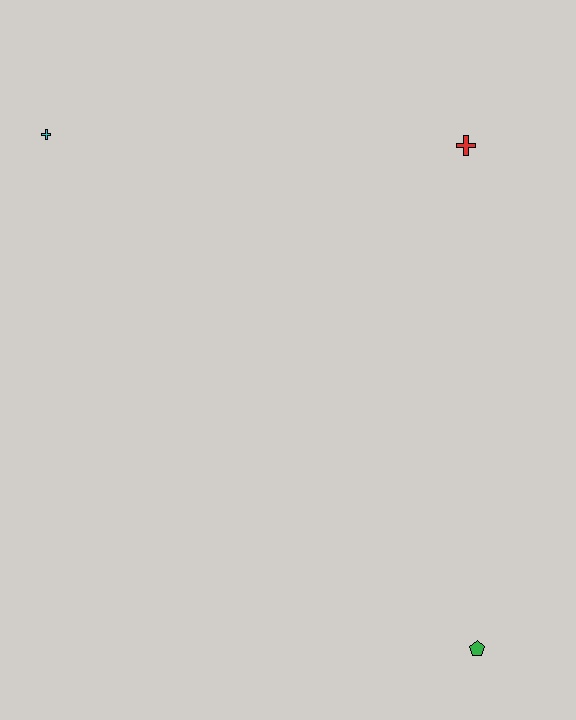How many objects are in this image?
There are 3 objects.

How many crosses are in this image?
There are 2 crosses.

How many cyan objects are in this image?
There is 1 cyan object.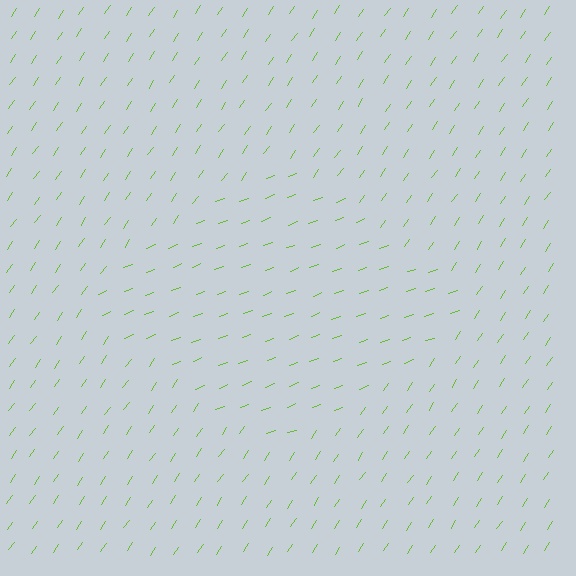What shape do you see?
I see a diamond.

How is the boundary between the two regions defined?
The boundary is defined purely by a change in line orientation (approximately 35 degrees difference). All lines are the same color and thickness.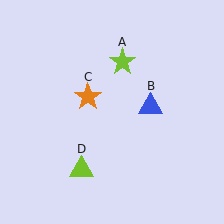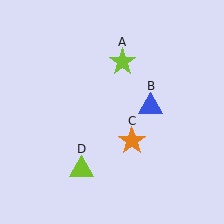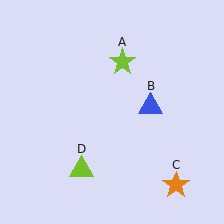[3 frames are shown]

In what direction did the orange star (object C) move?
The orange star (object C) moved down and to the right.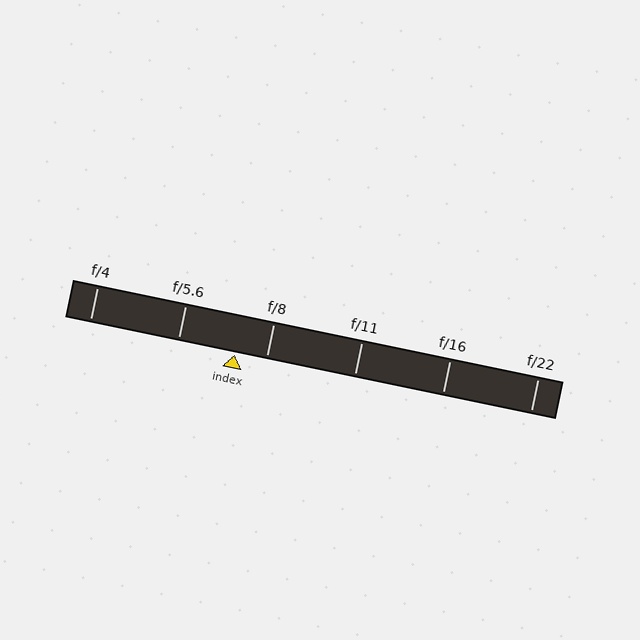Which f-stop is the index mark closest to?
The index mark is closest to f/8.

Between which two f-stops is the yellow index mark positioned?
The index mark is between f/5.6 and f/8.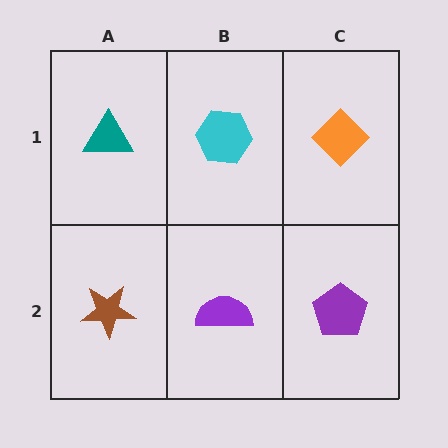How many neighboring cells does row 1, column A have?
2.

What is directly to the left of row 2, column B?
A brown star.